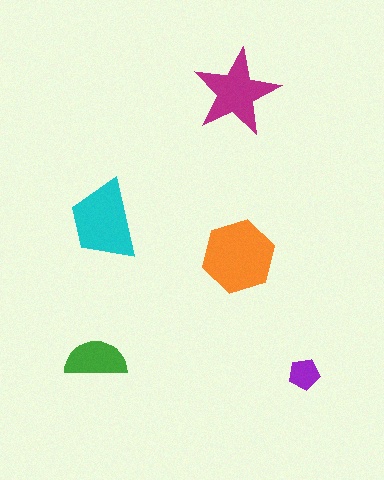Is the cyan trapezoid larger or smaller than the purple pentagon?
Larger.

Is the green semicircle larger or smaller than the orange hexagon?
Smaller.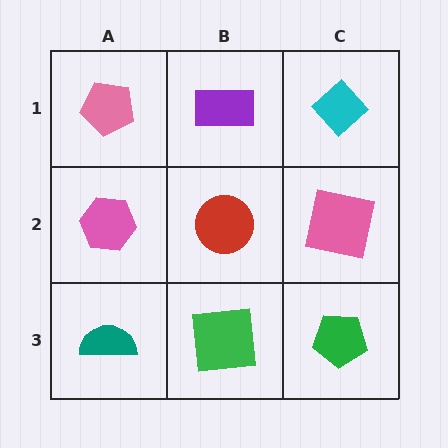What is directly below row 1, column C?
A pink square.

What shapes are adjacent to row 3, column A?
A pink hexagon (row 2, column A), a green square (row 3, column B).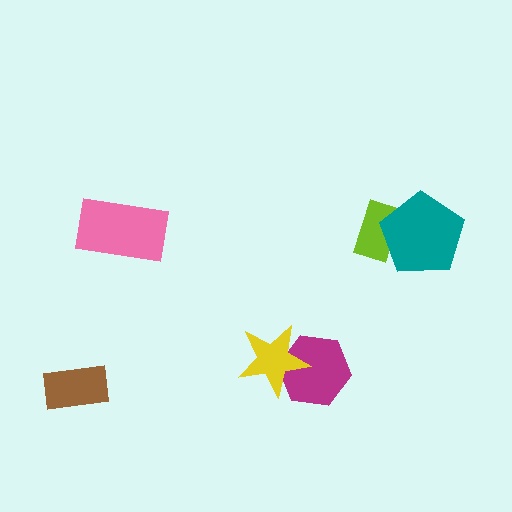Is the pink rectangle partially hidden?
No, no other shape covers it.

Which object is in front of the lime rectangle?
The teal pentagon is in front of the lime rectangle.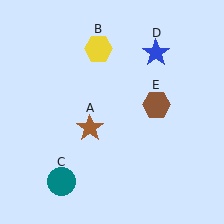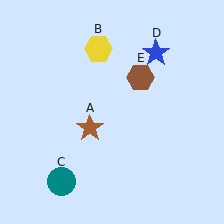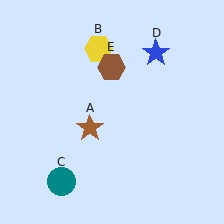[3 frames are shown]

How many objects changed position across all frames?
1 object changed position: brown hexagon (object E).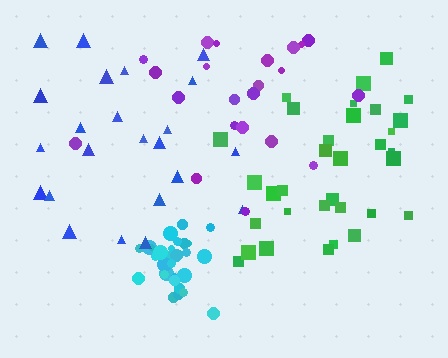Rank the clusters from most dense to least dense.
cyan, green, purple, blue.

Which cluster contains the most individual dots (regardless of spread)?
Green (34).